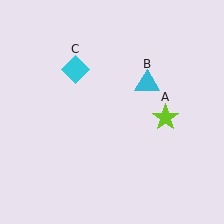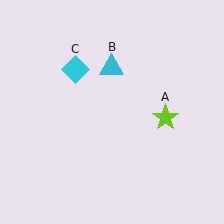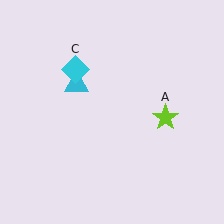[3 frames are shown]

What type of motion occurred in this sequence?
The cyan triangle (object B) rotated counterclockwise around the center of the scene.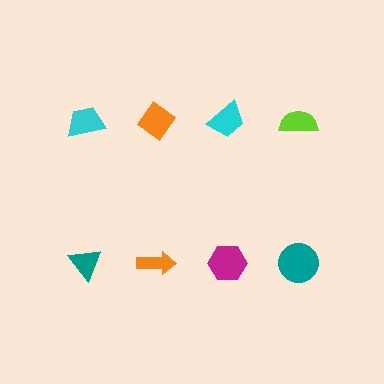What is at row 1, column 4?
A lime semicircle.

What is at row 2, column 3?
A magenta hexagon.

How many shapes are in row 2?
4 shapes.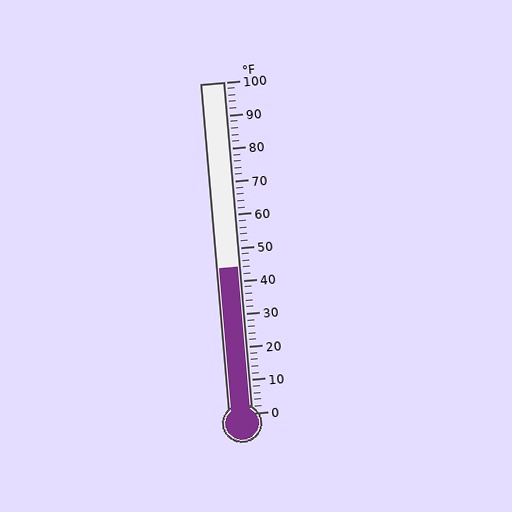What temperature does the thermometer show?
The thermometer shows approximately 44°F.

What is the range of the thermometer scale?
The thermometer scale ranges from 0°F to 100°F.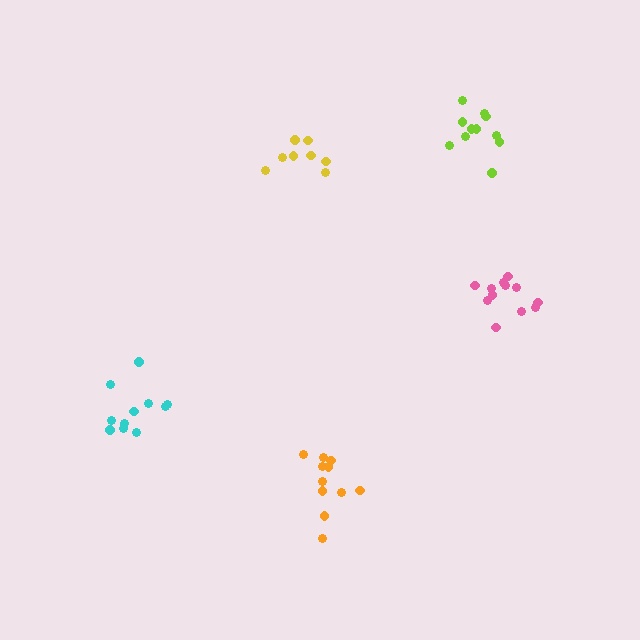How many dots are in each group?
Group 1: 12 dots, Group 2: 8 dots, Group 3: 11 dots, Group 4: 11 dots, Group 5: 11 dots (53 total).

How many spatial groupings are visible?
There are 5 spatial groupings.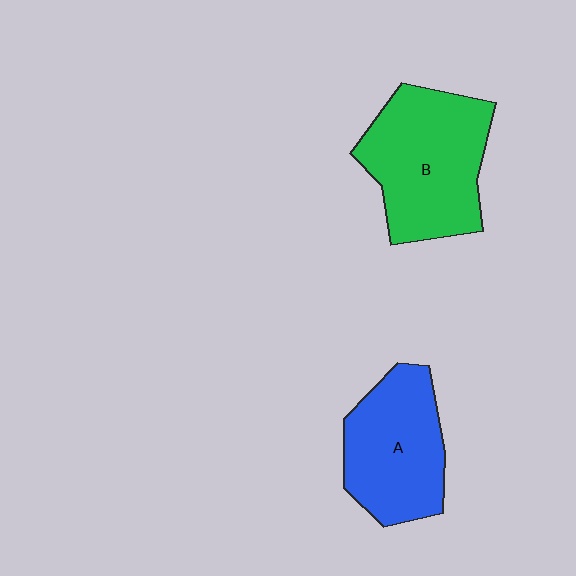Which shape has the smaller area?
Shape A (blue).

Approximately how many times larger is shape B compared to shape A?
Approximately 1.2 times.